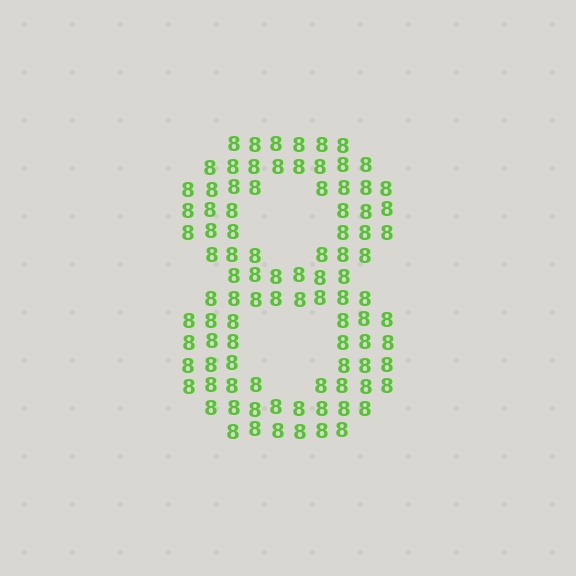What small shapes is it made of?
It is made of small digit 8's.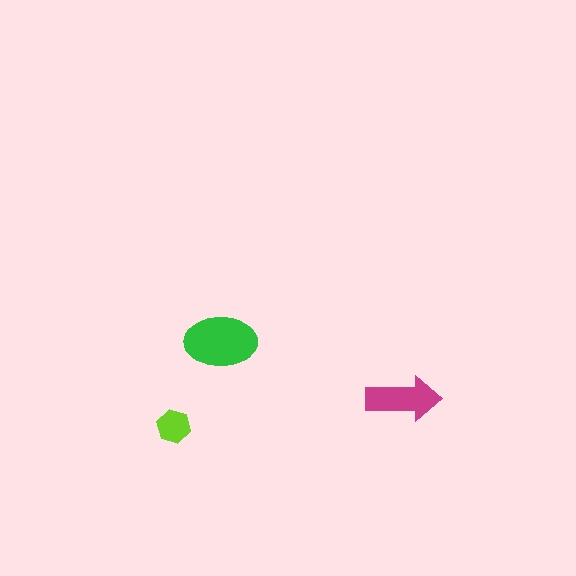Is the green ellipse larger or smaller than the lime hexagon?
Larger.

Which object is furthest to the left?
The lime hexagon is leftmost.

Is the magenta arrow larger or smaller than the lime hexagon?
Larger.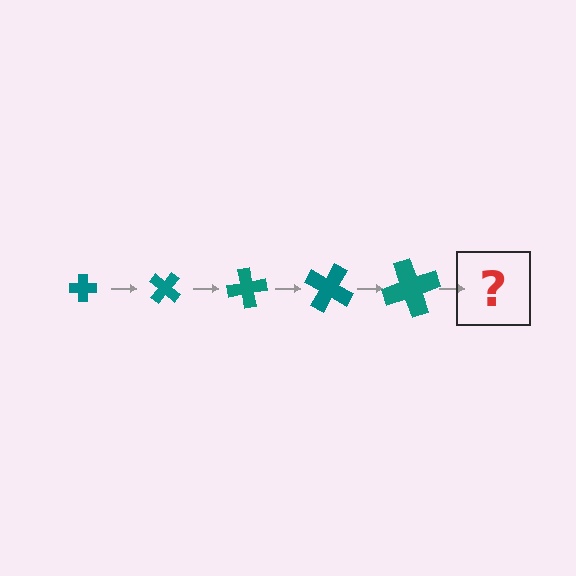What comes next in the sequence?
The next element should be a cross, larger than the previous one and rotated 200 degrees from the start.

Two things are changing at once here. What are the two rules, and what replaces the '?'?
The two rules are that the cross grows larger each step and it rotates 40 degrees each step. The '?' should be a cross, larger than the previous one and rotated 200 degrees from the start.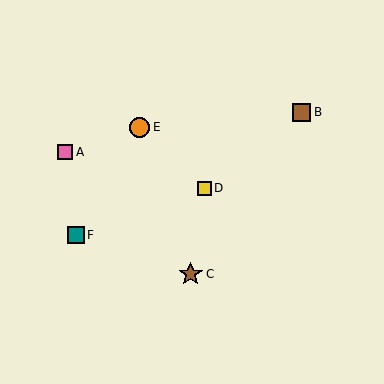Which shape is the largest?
The brown star (labeled C) is the largest.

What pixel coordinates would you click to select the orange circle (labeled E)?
Click at (139, 127) to select the orange circle E.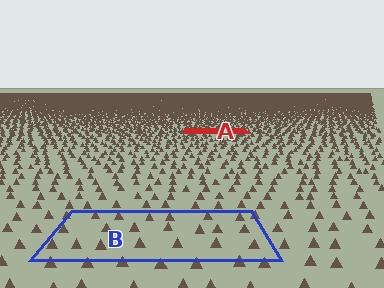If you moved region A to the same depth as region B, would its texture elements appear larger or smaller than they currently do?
They would appear larger. At a closer depth, the same texture elements are projected at a bigger on-screen size.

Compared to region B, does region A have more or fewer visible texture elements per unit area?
Region A has more texture elements per unit area — they are packed more densely because it is farther away.